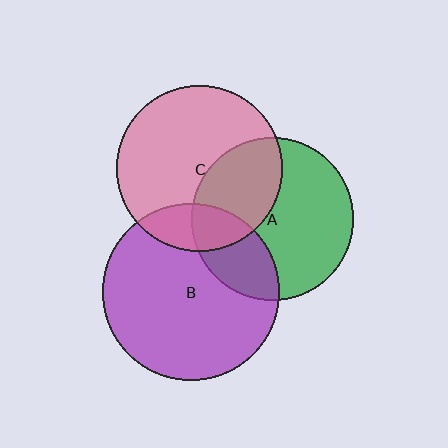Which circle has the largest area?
Circle B (purple).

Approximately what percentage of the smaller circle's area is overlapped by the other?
Approximately 25%.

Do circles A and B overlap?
Yes.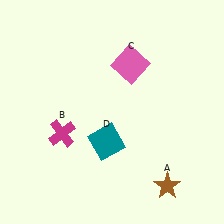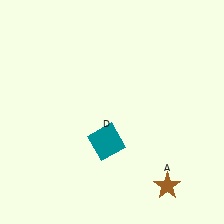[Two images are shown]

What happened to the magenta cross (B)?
The magenta cross (B) was removed in Image 2. It was in the bottom-left area of Image 1.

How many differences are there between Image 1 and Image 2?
There are 2 differences between the two images.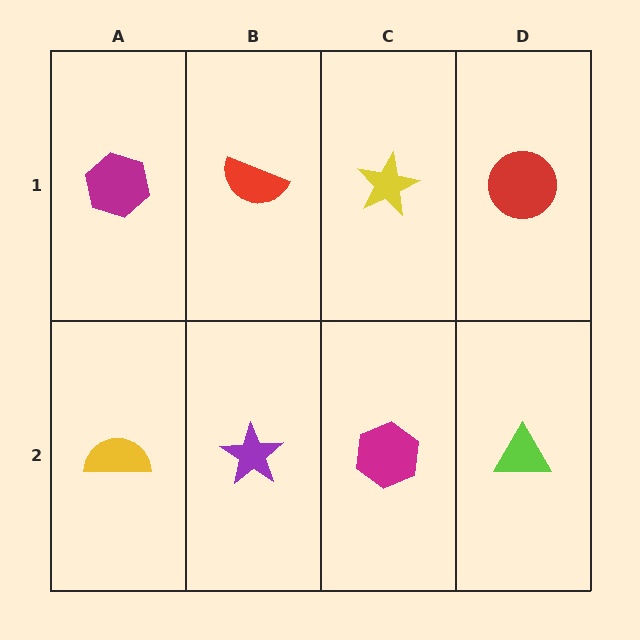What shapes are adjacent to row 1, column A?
A yellow semicircle (row 2, column A), a red semicircle (row 1, column B).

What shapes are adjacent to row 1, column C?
A magenta hexagon (row 2, column C), a red semicircle (row 1, column B), a red circle (row 1, column D).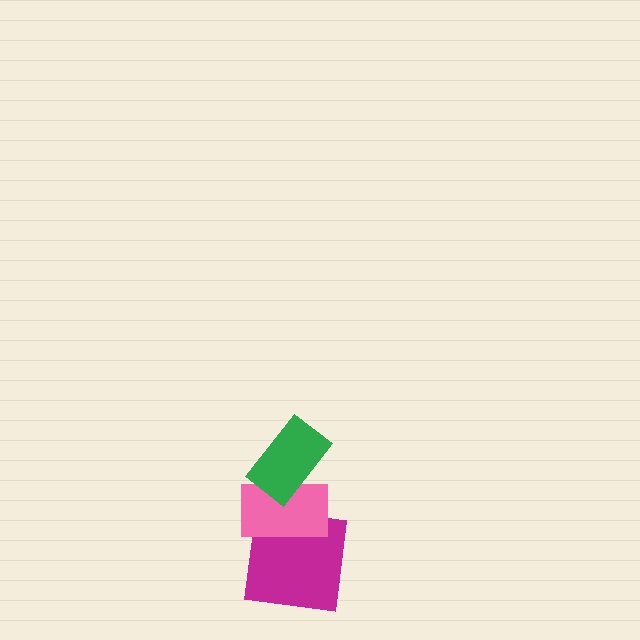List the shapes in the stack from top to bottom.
From top to bottom: the green rectangle, the pink rectangle, the magenta square.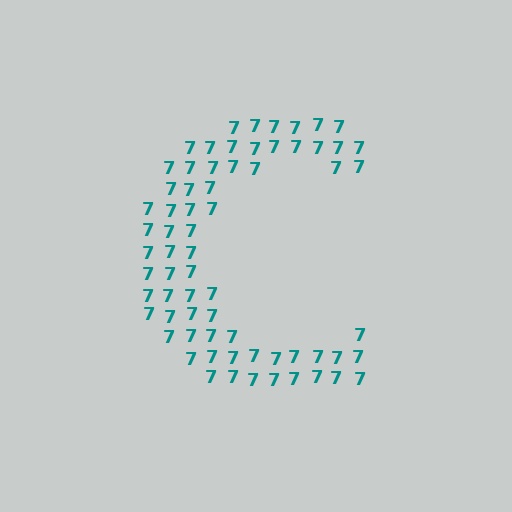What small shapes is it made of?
It is made of small digit 7's.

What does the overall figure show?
The overall figure shows the letter C.